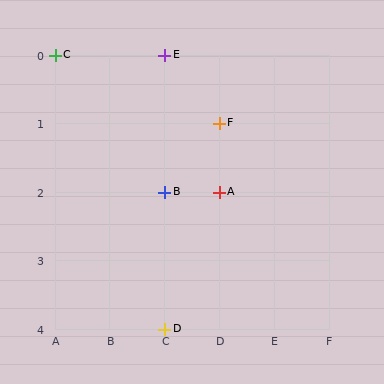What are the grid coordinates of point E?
Point E is at grid coordinates (C, 0).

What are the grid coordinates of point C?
Point C is at grid coordinates (A, 0).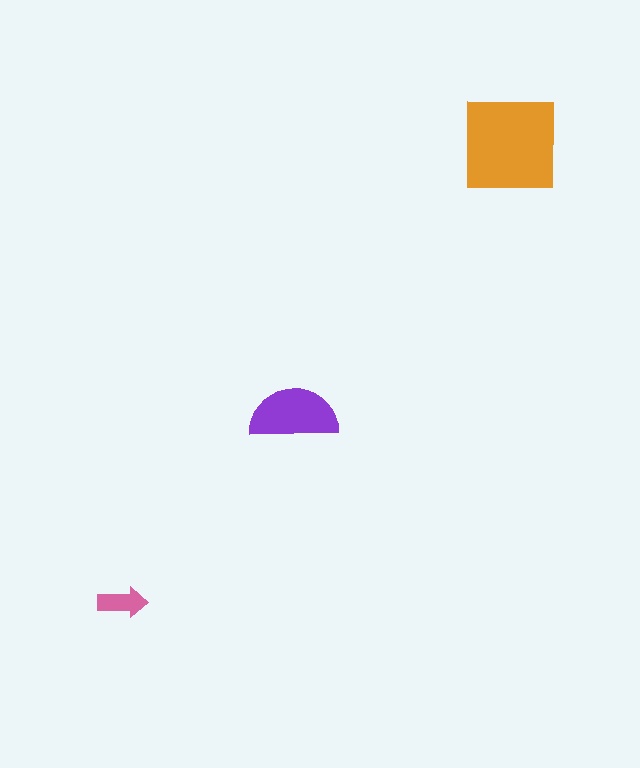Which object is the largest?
The orange square.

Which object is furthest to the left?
The pink arrow is leftmost.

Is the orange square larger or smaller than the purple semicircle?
Larger.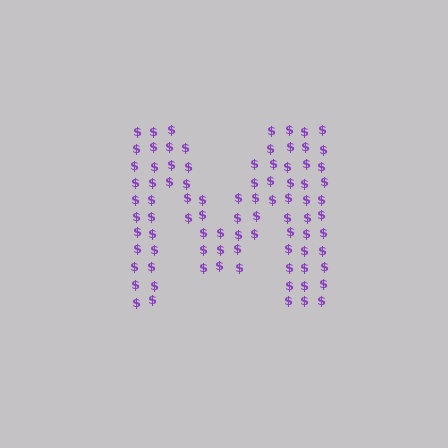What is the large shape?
The large shape is the letter M.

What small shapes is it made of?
It is made of small dollar signs.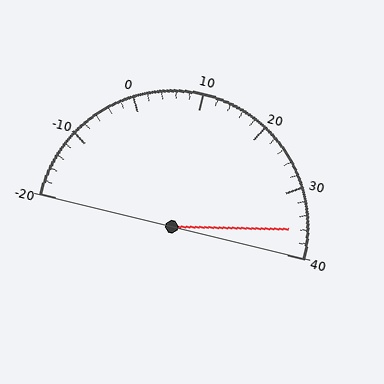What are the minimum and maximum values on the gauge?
The gauge ranges from -20 to 40.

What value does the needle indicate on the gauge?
The needle indicates approximately 36.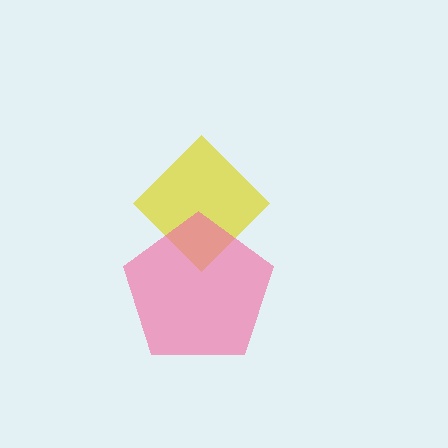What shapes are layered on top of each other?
The layered shapes are: a yellow diamond, a pink pentagon.